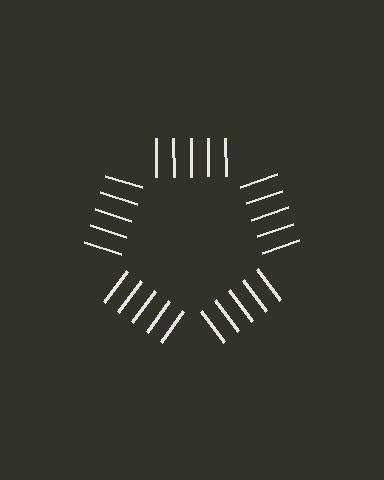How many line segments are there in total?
25 — 5 along each of the 5 edges.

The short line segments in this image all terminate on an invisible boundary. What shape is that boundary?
An illusory pentagon — the line segments terminate on its edges but no continuous stroke is drawn.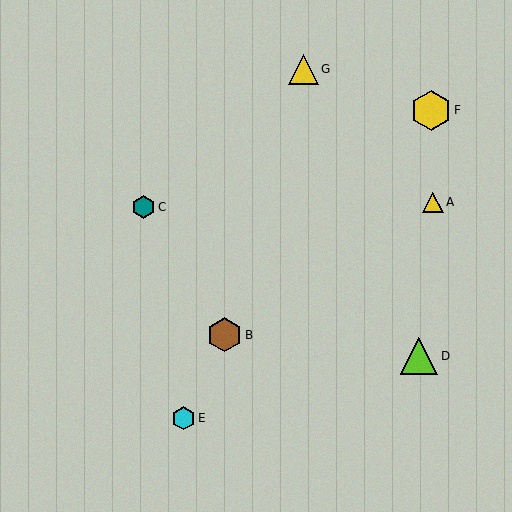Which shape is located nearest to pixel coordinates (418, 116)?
The yellow hexagon (labeled F) at (431, 110) is nearest to that location.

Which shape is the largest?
The yellow hexagon (labeled F) is the largest.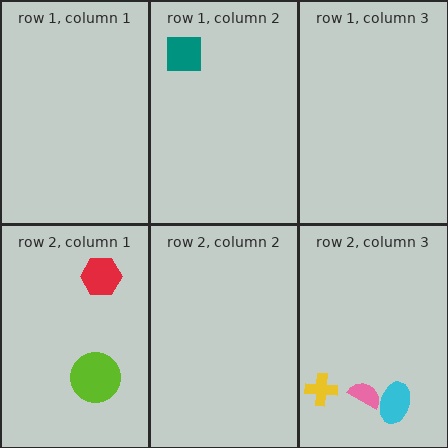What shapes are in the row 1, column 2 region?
The teal square.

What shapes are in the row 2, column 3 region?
The yellow cross, the cyan ellipse, the pink semicircle.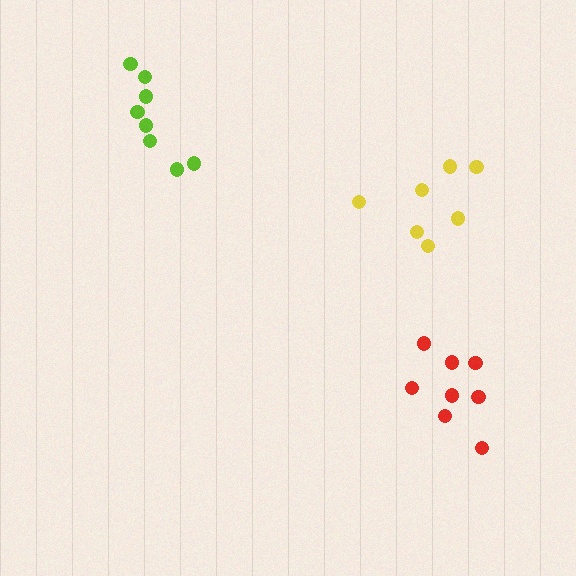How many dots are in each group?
Group 1: 8 dots, Group 2: 7 dots, Group 3: 8 dots (23 total).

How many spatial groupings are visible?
There are 3 spatial groupings.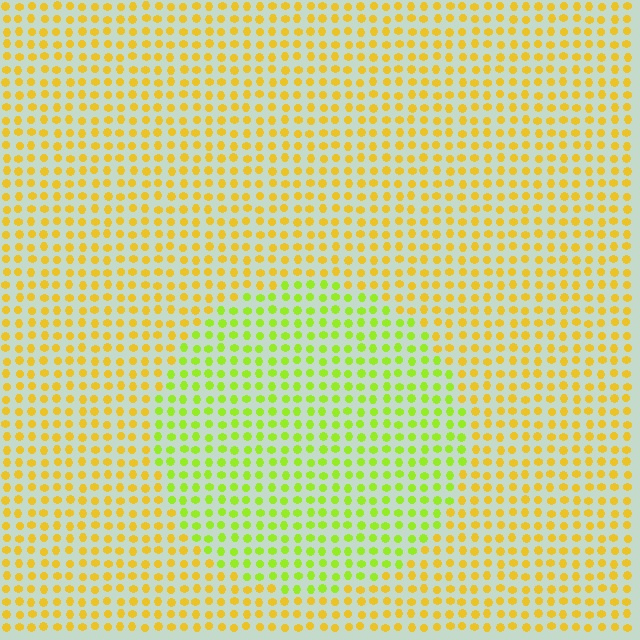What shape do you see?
I see a circle.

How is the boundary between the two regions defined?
The boundary is defined purely by a slight shift in hue (about 39 degrees). Spacing, size, and orientation are identical on both sides.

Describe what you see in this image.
The image is filled with small yellow elements in a uniform arrangement. A circle-shaped region is visible where the elements are tinted to a slightly different hue, forming a subtle color boundary.